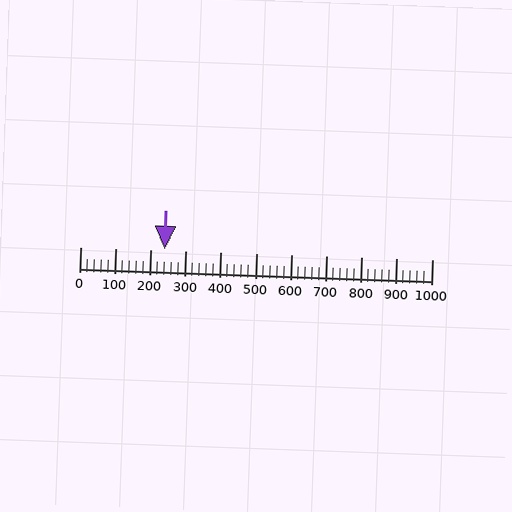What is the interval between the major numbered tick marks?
The major tick marks are spaced 100 units apart.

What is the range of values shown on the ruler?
The ruler shows values from 0 to 1000.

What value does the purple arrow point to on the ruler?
The purple arrow points to approximately 239.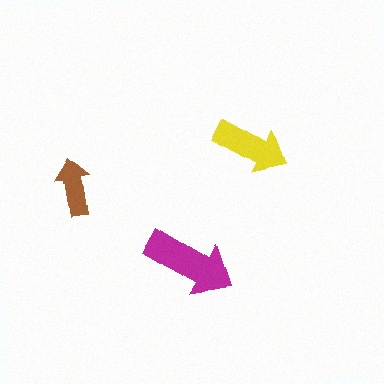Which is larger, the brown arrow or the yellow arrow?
The yellow one.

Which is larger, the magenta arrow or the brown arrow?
The magenta one.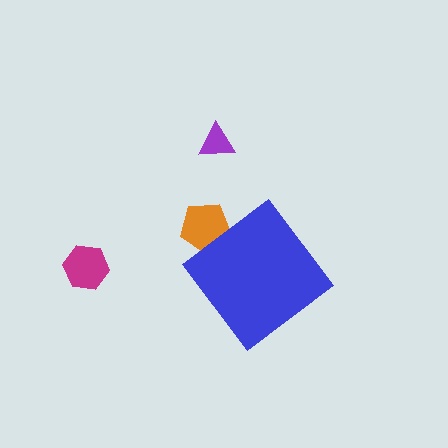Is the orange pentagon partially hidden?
Yes, the orange pentagon is partially hidden behind the blue diamond.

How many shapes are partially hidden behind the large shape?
1 shape is partially hidden.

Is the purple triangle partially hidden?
No, the purple triangle is fully visible.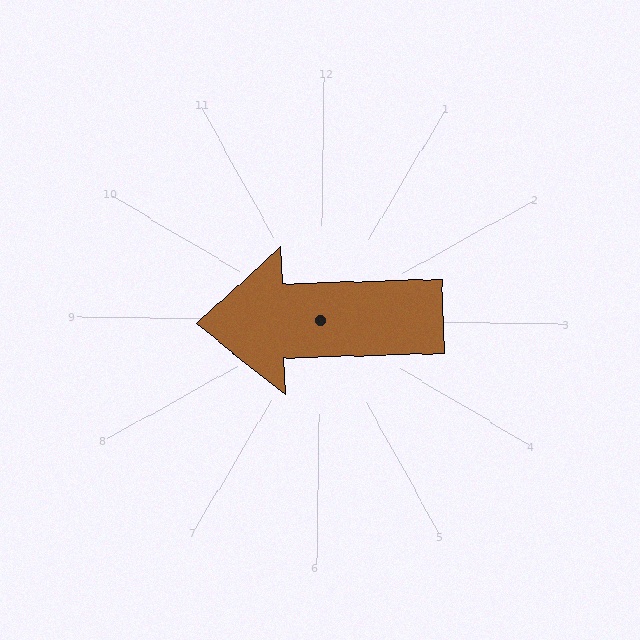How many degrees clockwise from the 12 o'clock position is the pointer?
Approximately 268 degrees.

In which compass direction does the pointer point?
West.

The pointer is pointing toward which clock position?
Roughly 9 o'clock.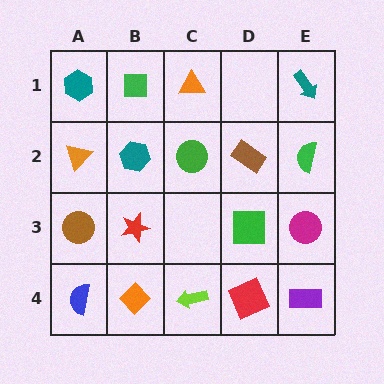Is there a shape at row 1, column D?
No, that cell is empty.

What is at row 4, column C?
A lime arrow.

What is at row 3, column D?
A green square.